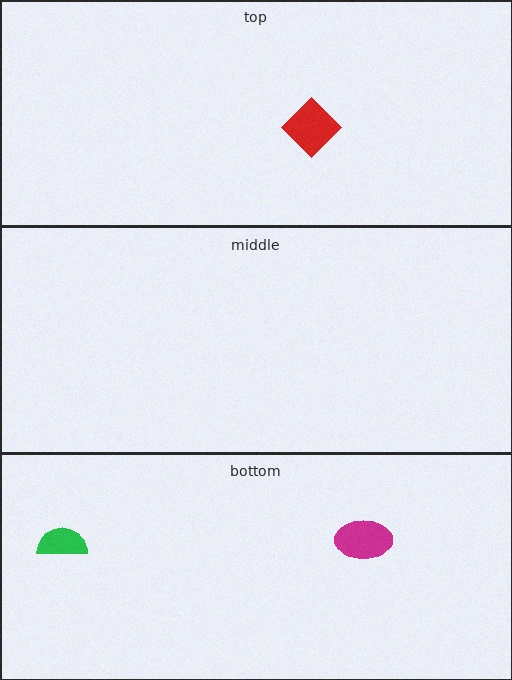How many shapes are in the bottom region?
2.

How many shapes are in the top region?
1.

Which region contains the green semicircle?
The bottom region.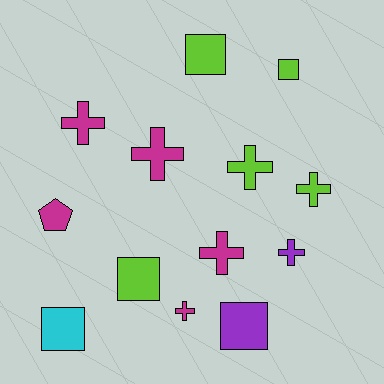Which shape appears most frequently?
Cross, with 7 objects.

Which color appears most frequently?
Magenta, with 5 objects.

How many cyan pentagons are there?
There are no cyan pentagons.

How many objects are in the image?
There are 13 objects.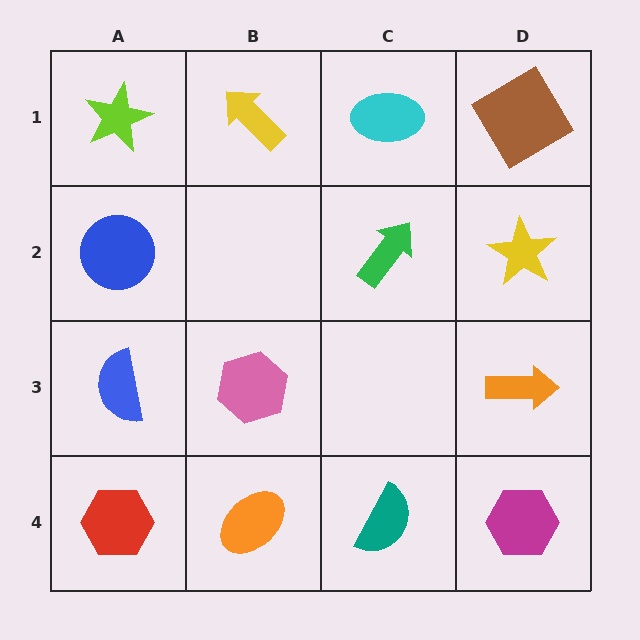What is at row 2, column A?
A blue circle.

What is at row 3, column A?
A blue semicircle.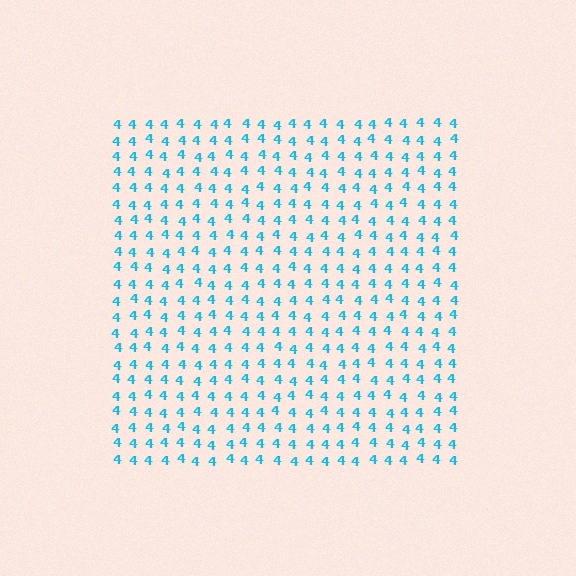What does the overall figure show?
The overall figure shows a square.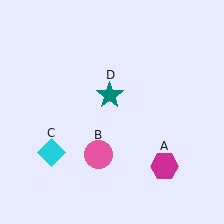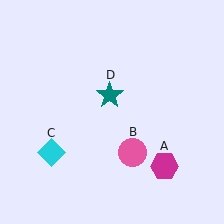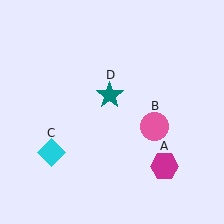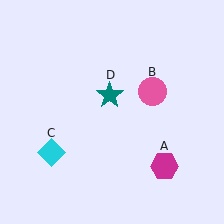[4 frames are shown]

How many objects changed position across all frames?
1 object changed position: pink circle (object B).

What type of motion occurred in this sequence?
The pink circle (object B) rotated counterclockwise around the center of the scene.